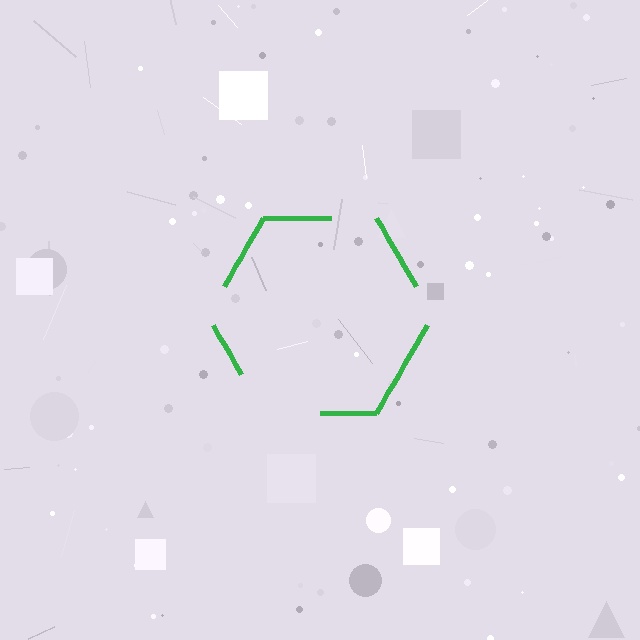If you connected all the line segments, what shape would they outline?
They would outline a hexagon.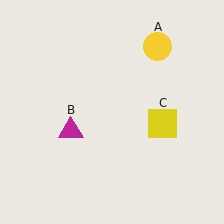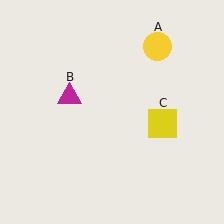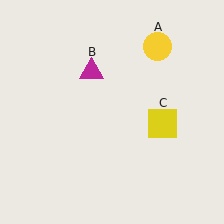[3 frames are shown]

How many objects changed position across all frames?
1 object changed position: magenta triangle (object B).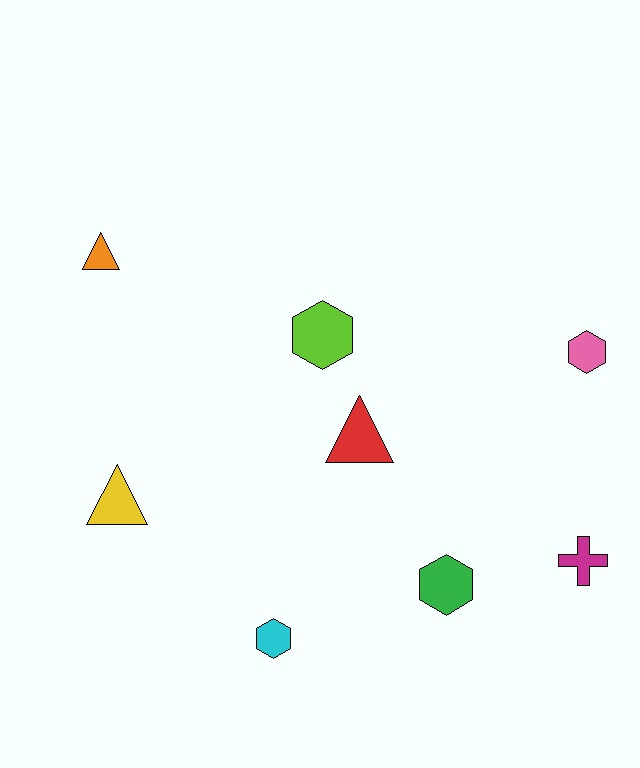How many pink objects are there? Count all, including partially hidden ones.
There is 1 pink object.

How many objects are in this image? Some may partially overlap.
There are 8 objects.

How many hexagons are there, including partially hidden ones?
There are 4 hexagons.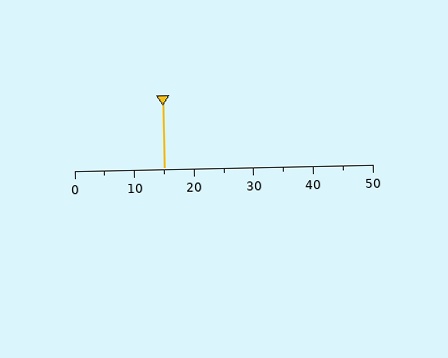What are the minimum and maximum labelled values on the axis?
The axis runs from 0 to 50.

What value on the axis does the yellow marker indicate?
The marker indicates approximately 15.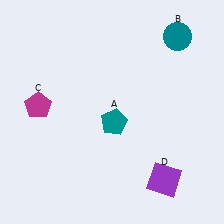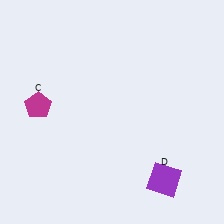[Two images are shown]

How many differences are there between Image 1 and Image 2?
There are 2 differences between the two images.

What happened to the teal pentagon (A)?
The teal pentagon (A) was removed in Image 2. It was in the bottom-right area of Image 1.